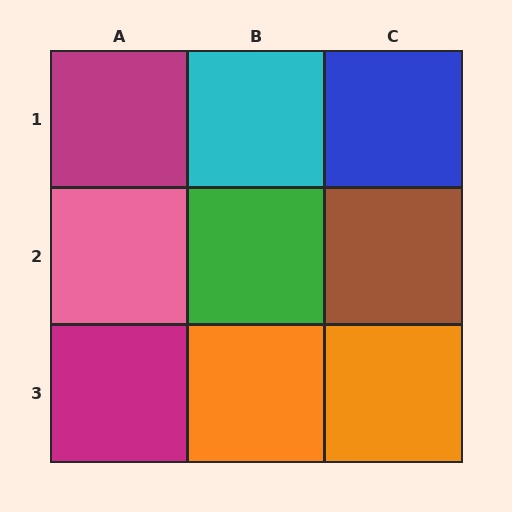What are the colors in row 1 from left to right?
Magenta, cyan, blue.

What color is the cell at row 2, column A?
Pink.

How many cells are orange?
2 cells are orange.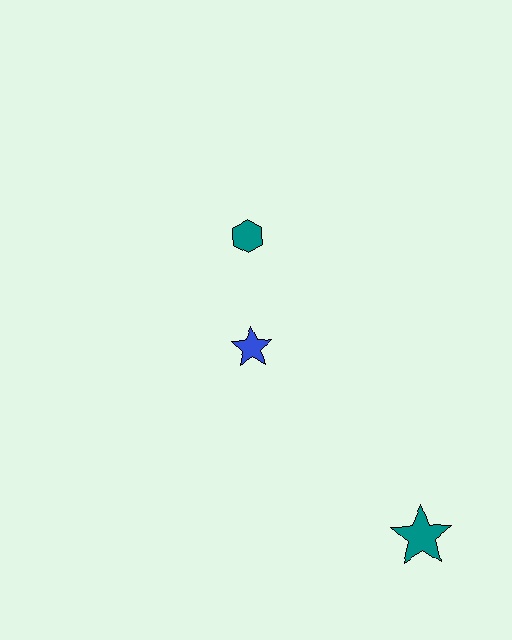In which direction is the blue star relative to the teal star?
The blue star is above the teal star.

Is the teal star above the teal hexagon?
No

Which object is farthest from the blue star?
The teal star is farthest from the blue star.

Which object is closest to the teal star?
The blue star is closest to the teal star.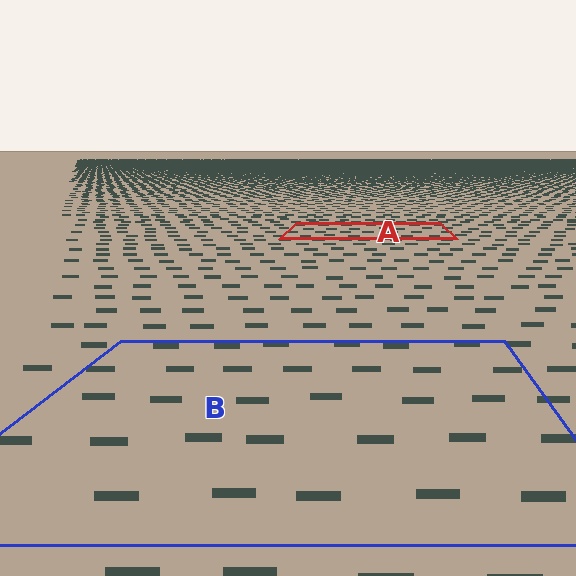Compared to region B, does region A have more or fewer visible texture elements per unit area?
Region A has more texture elements per unit area — they are packed more densely because it is farther away.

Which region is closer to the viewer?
Region B is closer. The texture elements there are larger and more spread out.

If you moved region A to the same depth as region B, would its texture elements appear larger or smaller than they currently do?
They would appear larger. At a closer depth, the same texture elements are projected at a bigger on-screen size.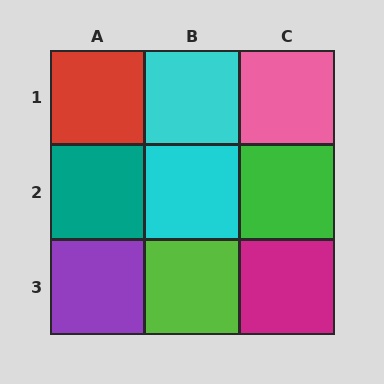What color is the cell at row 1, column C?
Pink.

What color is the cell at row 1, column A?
Red.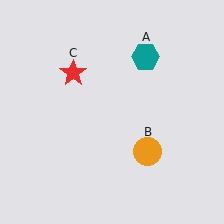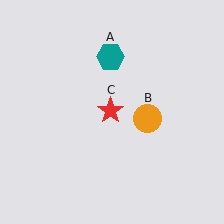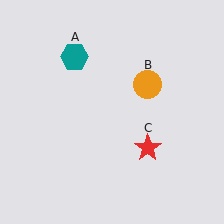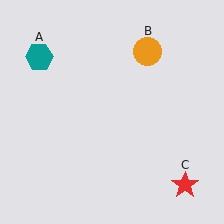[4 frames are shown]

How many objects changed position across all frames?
3 objects changed position: teal hexagon (object A), orange circle (object B), red star (object C).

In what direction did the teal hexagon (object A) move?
The teal hexagon (object A) moved left.